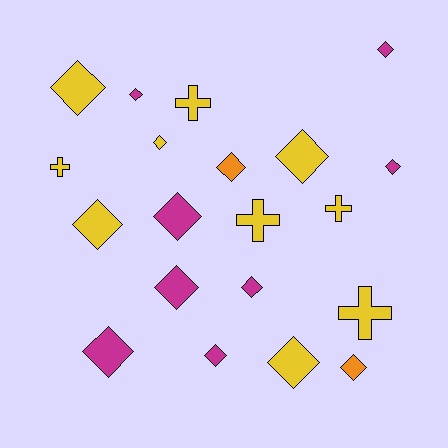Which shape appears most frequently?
Diamond, with 15 objects.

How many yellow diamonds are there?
There are 5 yellow diamonds.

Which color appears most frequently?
Yellow, with 10 objects.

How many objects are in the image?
There are 20 objects.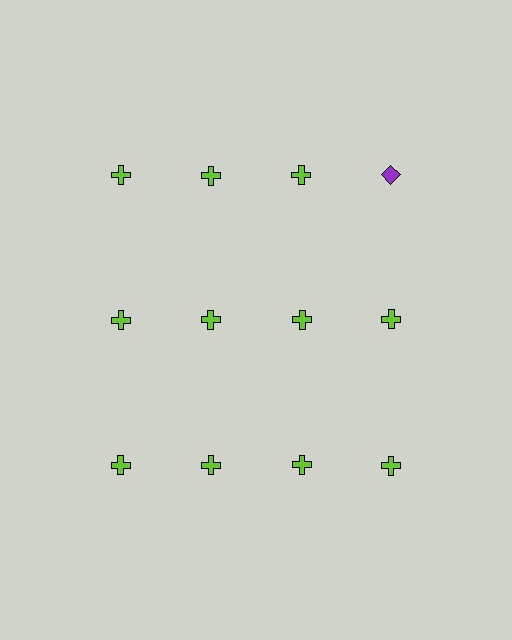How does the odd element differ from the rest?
It differs in both color (purple instead of lime) and shape (diamond instead of cross).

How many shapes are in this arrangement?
There are 12 shapes arranged in a grid pattern.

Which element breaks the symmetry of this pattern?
The purple diamond in the top row, second from right column breaks the symmetry. All other shapes are lime crosses.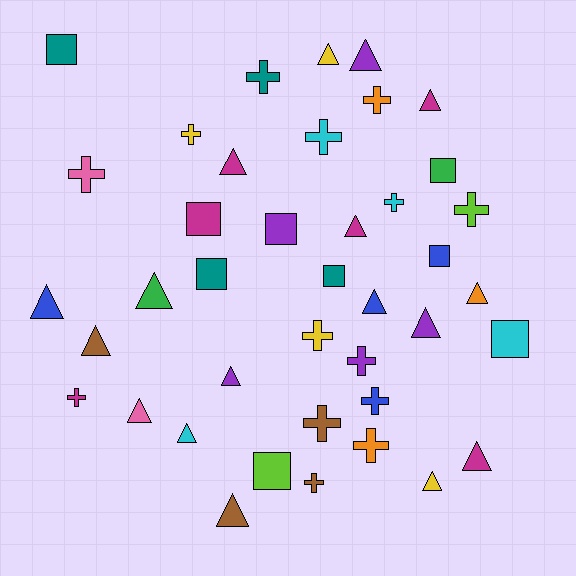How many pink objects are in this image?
There are 2 pink objects.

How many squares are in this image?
There are 9 squares.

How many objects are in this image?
There are 40 objects.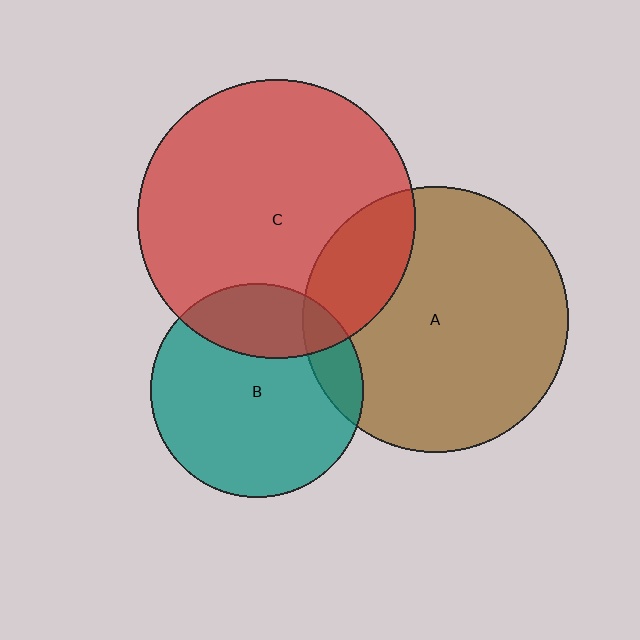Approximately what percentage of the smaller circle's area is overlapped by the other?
Approximately 15%.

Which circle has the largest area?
Circle C (red).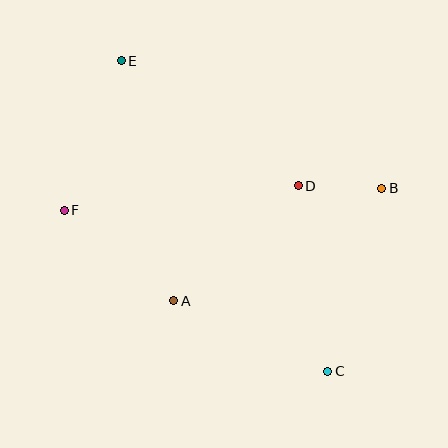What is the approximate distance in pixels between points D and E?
The distance between D and E is approximately 217 pixels.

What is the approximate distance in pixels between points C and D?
The distance between C and D is approximately 188 pixels.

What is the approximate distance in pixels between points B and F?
The distance between B and F is approximately 318 pixels.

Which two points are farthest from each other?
Points C and E are farthest from each other.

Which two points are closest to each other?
Points B and D are closest to each other.